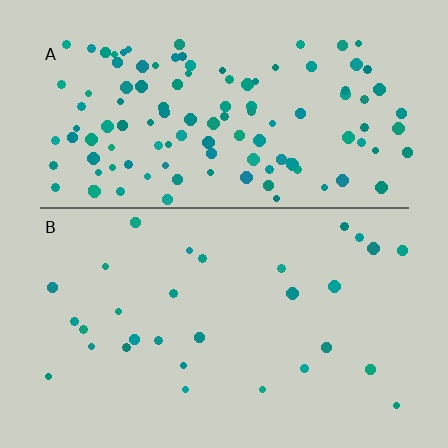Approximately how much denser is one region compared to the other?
Approximately 3.9× — region A over region B.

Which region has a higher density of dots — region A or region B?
A (the top).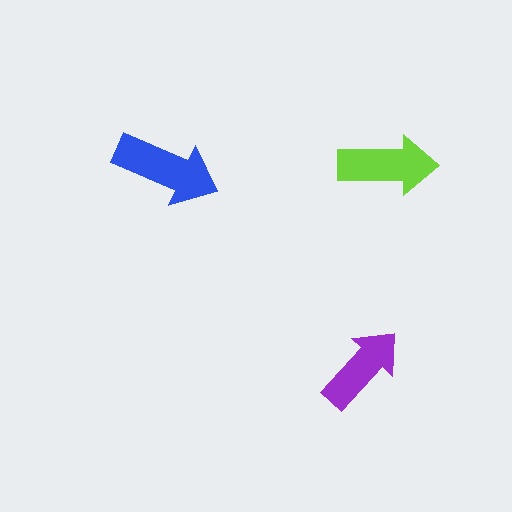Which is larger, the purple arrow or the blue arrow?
The blue one.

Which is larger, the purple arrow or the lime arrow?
The lime one.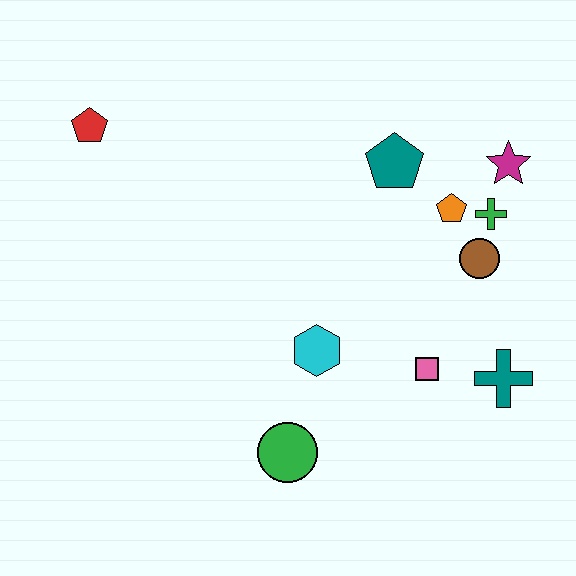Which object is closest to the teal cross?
The pink square is closest to the teal cross.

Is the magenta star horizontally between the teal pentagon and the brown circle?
No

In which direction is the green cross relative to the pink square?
The green cross is above the pink square.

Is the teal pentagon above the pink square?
Yes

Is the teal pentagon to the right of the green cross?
No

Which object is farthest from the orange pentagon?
The red pentagon is farthest from the orange pentagon.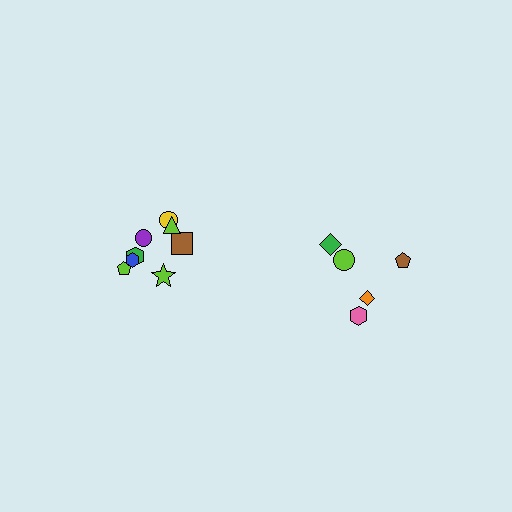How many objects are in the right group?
There are 5 objects.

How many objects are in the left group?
There are 8 objects.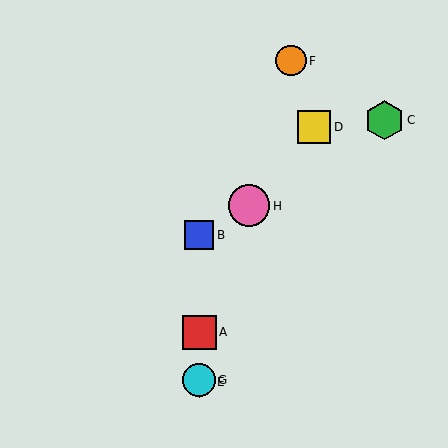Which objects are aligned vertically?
Objects A, B, E, G are aligned vertically.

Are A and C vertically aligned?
No, A is at x≈199 and C is at x≈385.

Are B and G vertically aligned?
Yes, both are at x≈199.